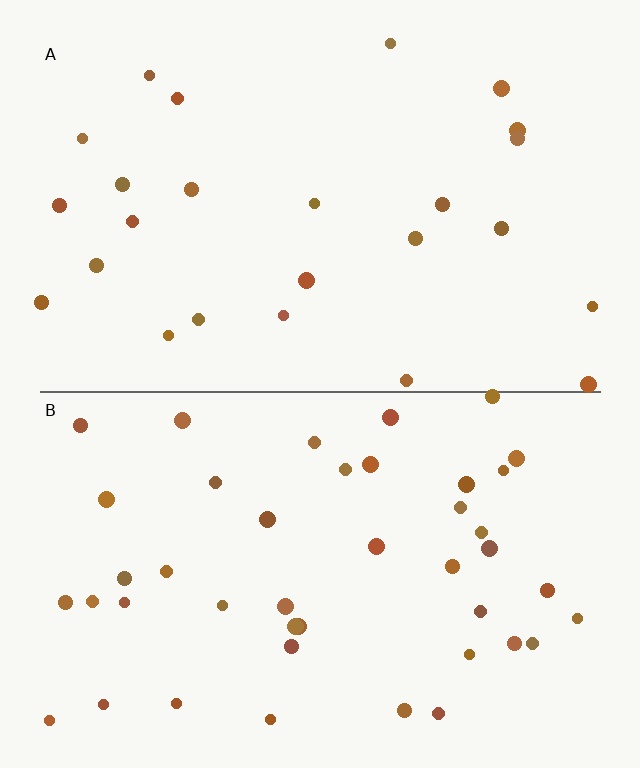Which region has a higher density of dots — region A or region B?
B (the bottom).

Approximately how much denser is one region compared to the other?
Approximately 1.7× — region B over region A.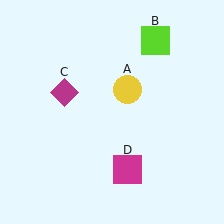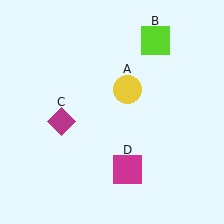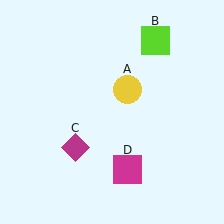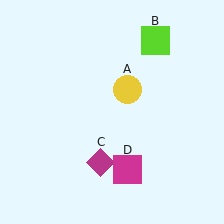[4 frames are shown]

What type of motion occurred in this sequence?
The magenta diamond (object C) rotated counterclockwise around the center of the scene.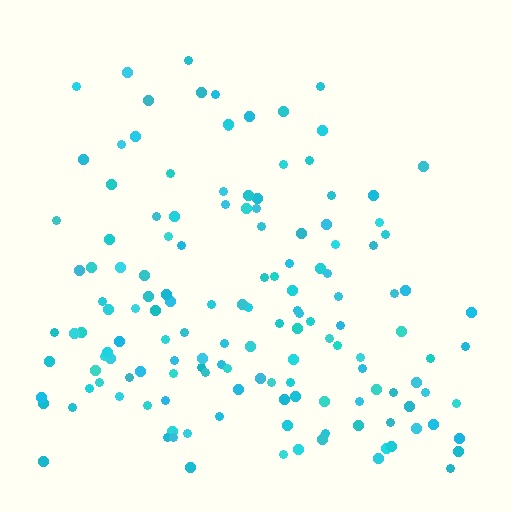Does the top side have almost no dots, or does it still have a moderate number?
Still a moderate number, just noticeably fewer than the bottom.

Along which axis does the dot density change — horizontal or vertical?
Vertical.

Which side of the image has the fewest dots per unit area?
The top.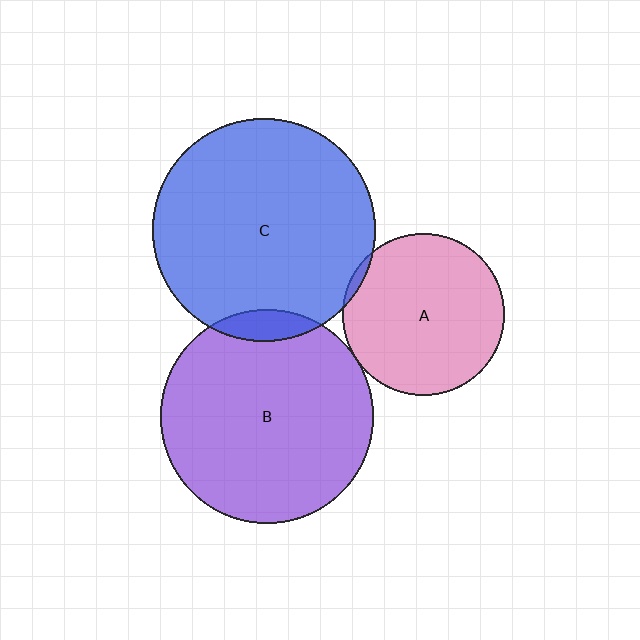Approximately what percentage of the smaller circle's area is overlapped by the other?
Approximately 5%.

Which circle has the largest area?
Circle C (blue).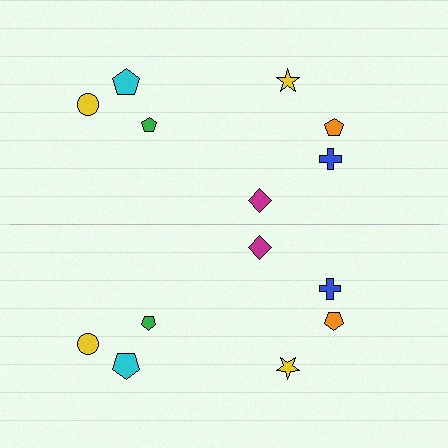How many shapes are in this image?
There are 14 shapes in this image.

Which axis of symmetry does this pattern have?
The pattern has a horizontal axis of symmetry running through the center of the image.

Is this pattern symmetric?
Yes, this pattern has bilateral (reflection) symmetry.